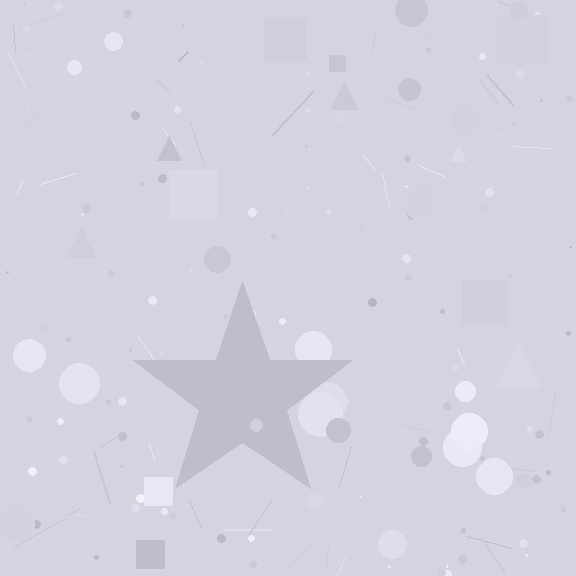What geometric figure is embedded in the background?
A star is embedded in the background.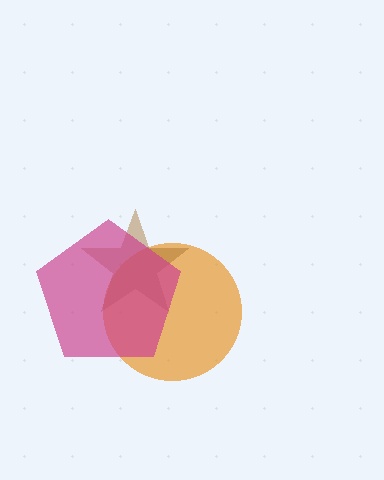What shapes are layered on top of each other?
The layered shapes are: an orange circle, a brown star, a magenta pentagon.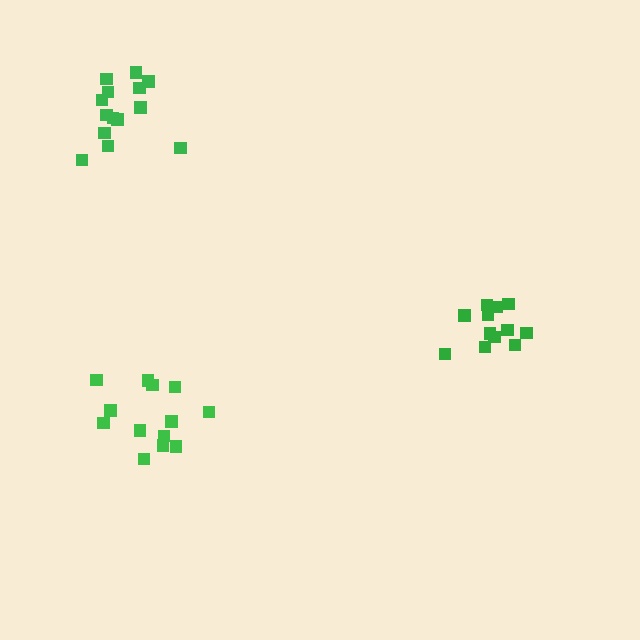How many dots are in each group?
Group 1: 13 dots, Group 2: 14 dots, Group 3: 12 dots (39 total).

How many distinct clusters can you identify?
There are 3 distinct clusters.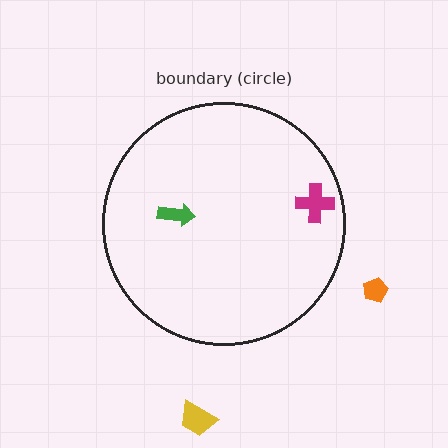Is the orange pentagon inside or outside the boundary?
Outside.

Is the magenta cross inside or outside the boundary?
Inside.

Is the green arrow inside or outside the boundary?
Inside.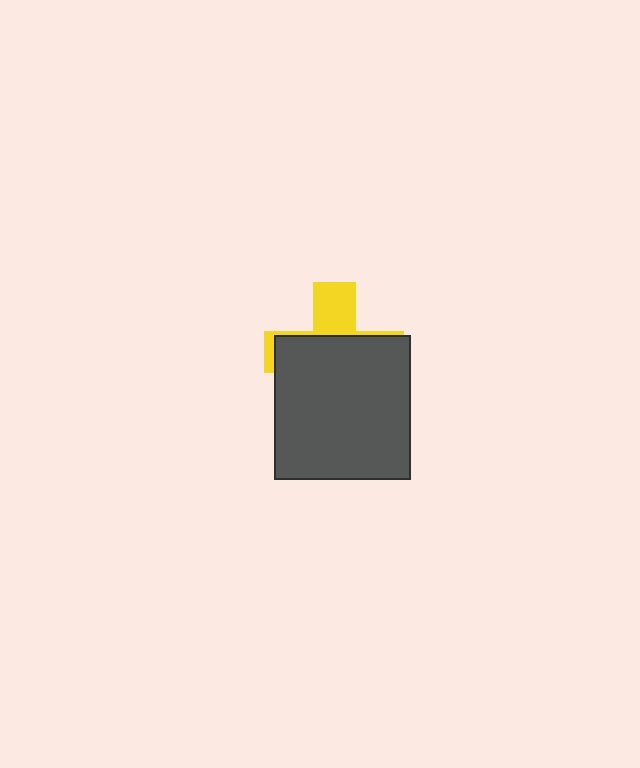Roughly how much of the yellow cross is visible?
A small part of it is visible (roughly 30%).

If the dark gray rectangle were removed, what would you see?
You would see the complete yellow cross.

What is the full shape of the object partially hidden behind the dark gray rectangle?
The partially hidden object is a yellow cross.